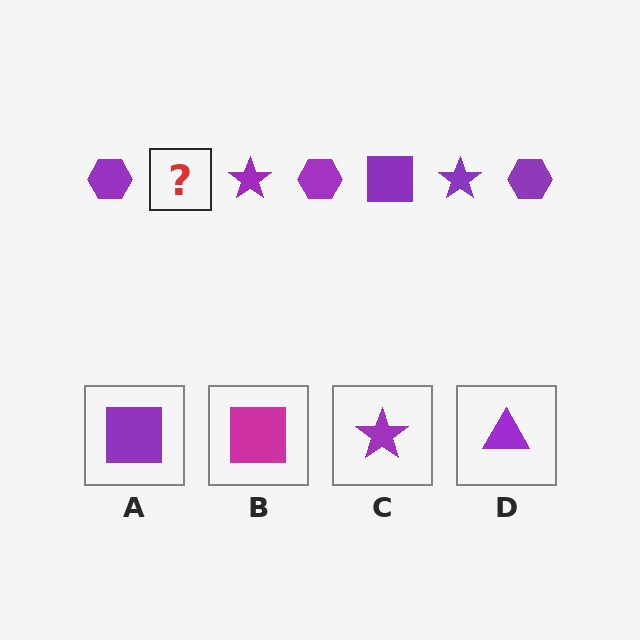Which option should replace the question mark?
Option A.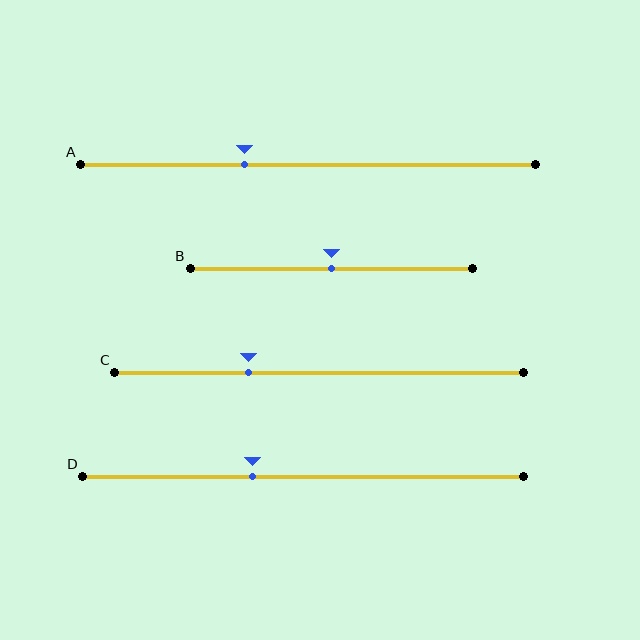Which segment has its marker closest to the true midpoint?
Segment B has its marker closest to the true midpoint.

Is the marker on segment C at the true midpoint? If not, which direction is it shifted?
No, the marker on segment C is shifted to the left by about 17% of the segment length.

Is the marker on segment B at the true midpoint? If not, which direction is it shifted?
Yes, the marker on segment B is at the true midpoint.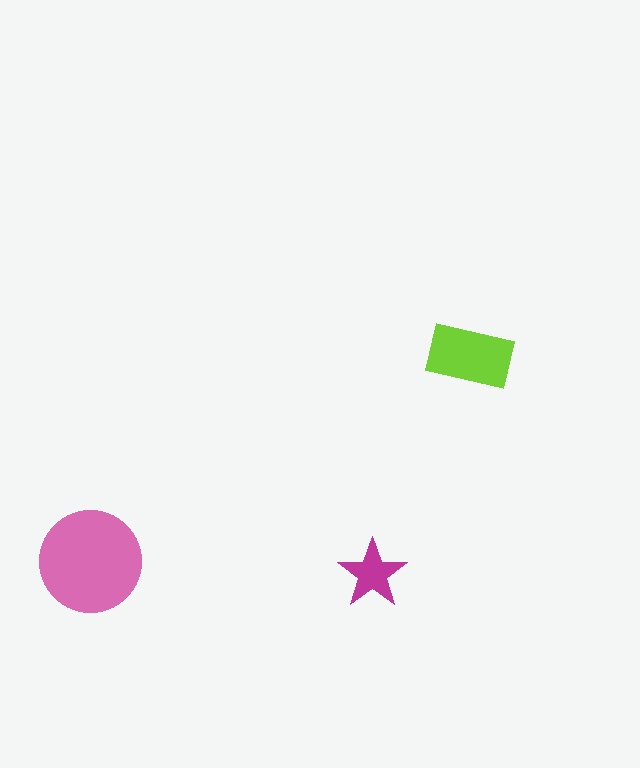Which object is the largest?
The pink circle.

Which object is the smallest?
The magenta star.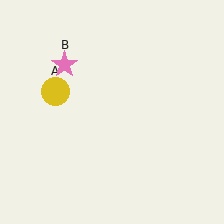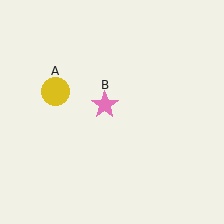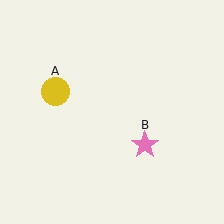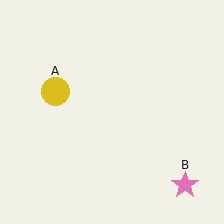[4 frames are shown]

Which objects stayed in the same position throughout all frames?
Yellow circle (object A) remained stationary.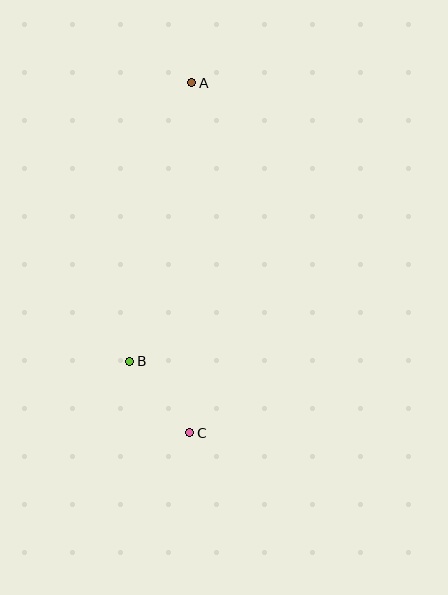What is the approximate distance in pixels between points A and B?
The distance between A and B is approximately 286 pixels.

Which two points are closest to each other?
Points B and C are closest to each other.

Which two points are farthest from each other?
Points A and C are farthest from each other.